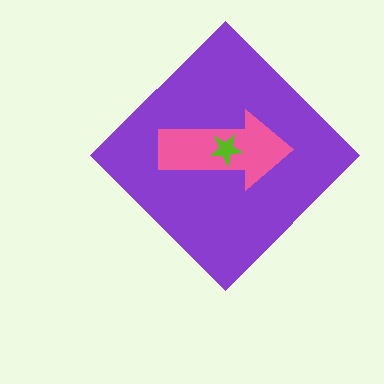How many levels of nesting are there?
3.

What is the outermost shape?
The purple diamond.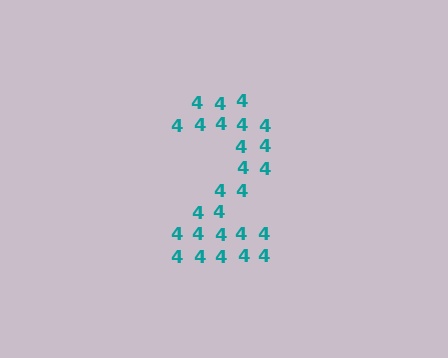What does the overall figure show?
The overall figure shows the digit 2.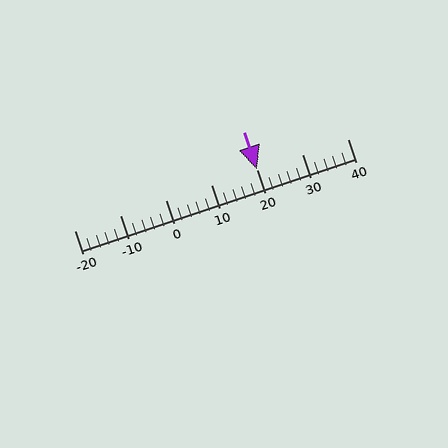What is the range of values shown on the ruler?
The ruler shows values from -20 to 40.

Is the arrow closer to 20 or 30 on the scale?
The arrow is closer to 20.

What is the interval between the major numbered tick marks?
The major tick marks are spaced 10 units apart.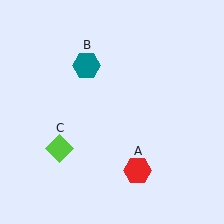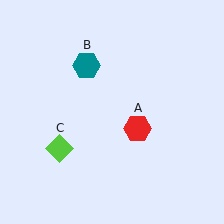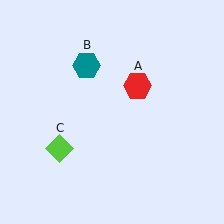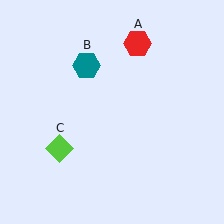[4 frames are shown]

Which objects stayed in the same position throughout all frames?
Teal hexagon (object B) and lime diamond (object C) remained stationary.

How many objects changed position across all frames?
1 object changed position: red hexagon (object A).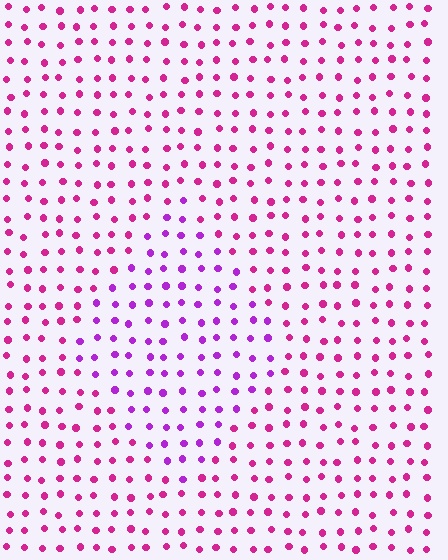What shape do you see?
I see a diamond.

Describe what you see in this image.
The image is filled with small magenta elements in a uniform arrangement. A diamond-shaped region is visible where the elements are tinted to a slightly different hue, forming a subtle color boundary.